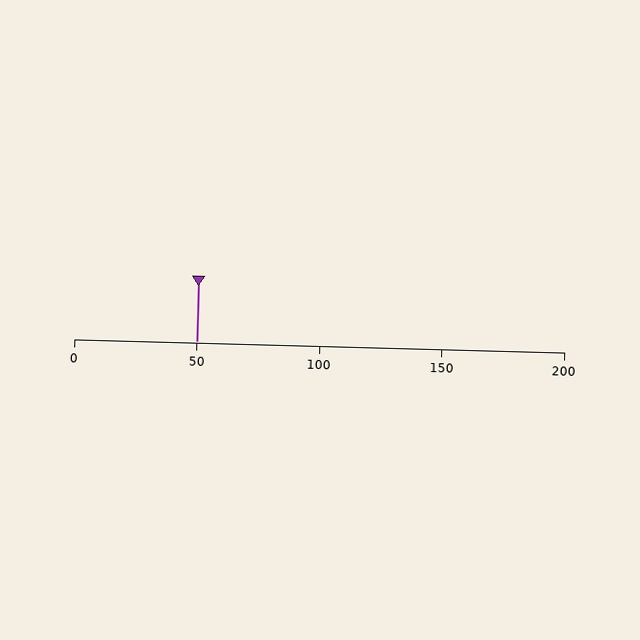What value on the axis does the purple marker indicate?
The marker indicates approximately 50.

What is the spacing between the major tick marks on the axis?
The major ticks are spaced 50 apart.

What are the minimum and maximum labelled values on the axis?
The axis runs from 0 to 200.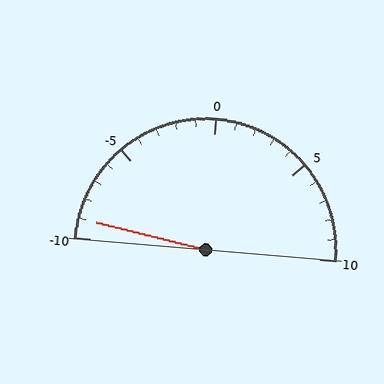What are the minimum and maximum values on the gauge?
The gauge ranges from -10 to 10.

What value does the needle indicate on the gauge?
The needle indicates approximately -9.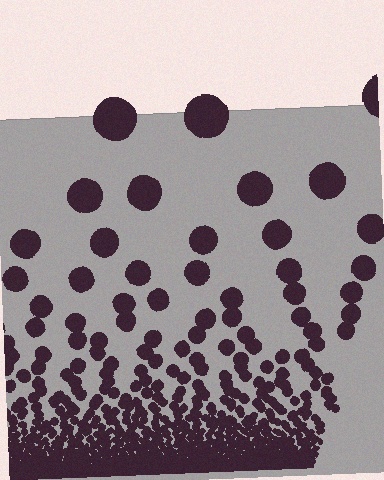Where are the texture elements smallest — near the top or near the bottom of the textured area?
Near the bottom.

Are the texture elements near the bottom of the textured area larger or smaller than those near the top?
Smaller. The gradient is inverted — elements near the bottom are smaller and denser.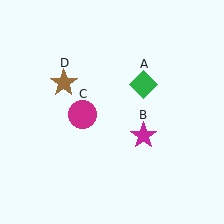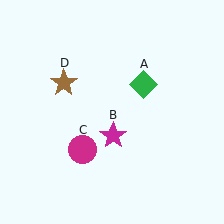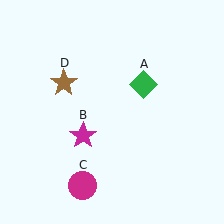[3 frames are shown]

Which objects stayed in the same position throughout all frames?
Green diamond (object A) and brown star (object D) remained stationary.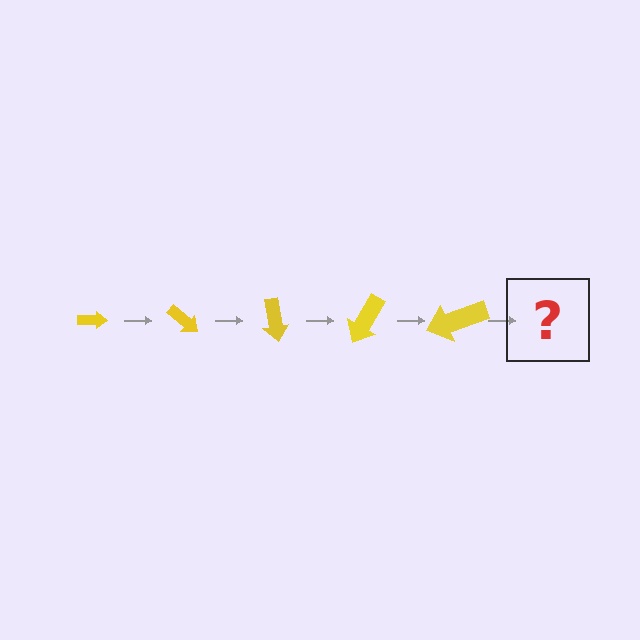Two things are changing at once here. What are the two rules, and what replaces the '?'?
The two rules are that the arrow grows larger each step and it rotates 40 degrees each step. The '?' should be an arrow, larger than the previous one and rotated 200 degrees from the start.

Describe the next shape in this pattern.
It should be an arrow, larger than the previous one and rotated 200 degrees from the start.